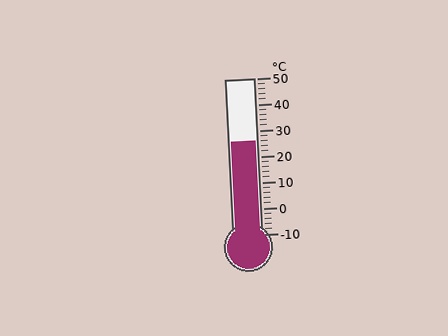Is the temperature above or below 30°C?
The temperature is below 30°C.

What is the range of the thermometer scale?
The thermometer scale ranges from -10°C to 50°C.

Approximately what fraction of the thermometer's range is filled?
The thermometer is filled to approximately 60% of its range.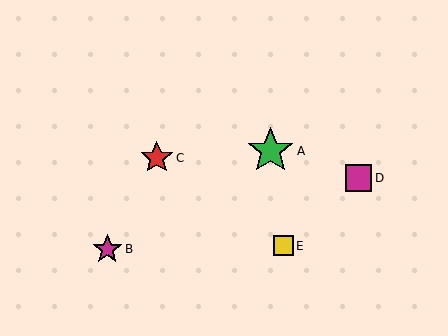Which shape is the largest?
The green star (labeled A) is the largest.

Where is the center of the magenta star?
The center of the magenta star is at (107, 249).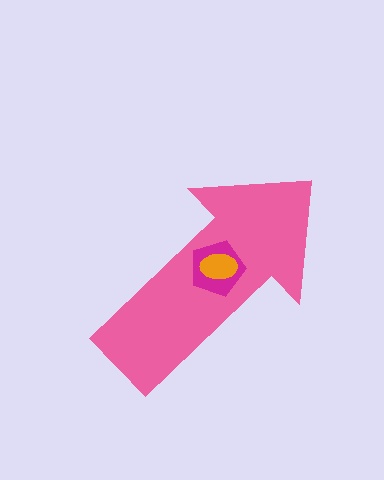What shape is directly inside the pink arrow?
The magenta pentagon.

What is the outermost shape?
The pink arrow.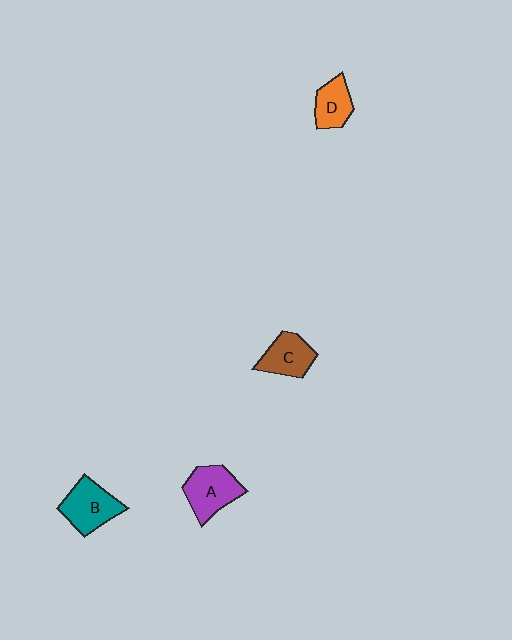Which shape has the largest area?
Shape A (purple).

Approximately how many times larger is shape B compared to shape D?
Approximately 1.4 times.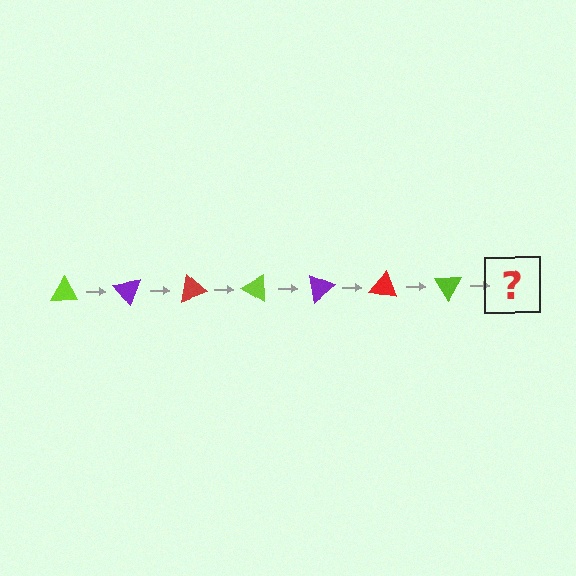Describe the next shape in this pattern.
It should be a purple triangle, rotated 350 degrees from the start.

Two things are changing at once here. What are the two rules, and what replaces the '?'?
The two rules are that it rotates 50 degrees each step and the color cycles through lime, purple, and red. The '?' should be a purple triangle, rotated 350 degrees from the start.